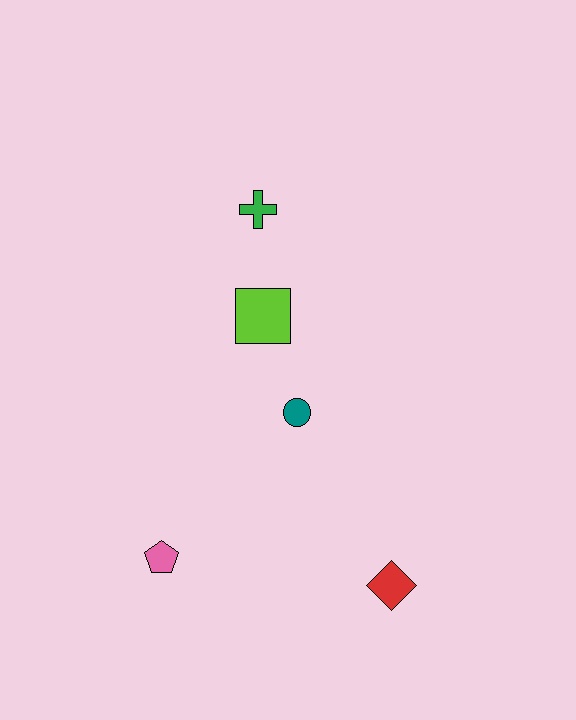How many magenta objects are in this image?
There are no magenta objects.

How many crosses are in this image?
There is 1 cross.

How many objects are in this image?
There are 5 objects.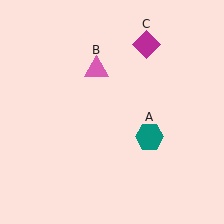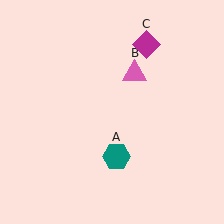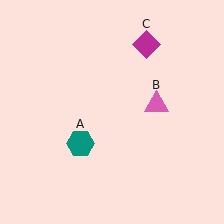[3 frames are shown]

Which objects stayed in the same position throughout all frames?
Magenta diamond (object C) remained stationary.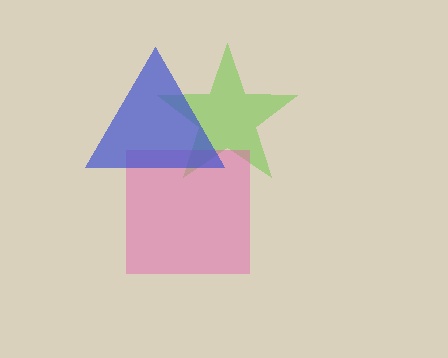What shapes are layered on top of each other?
The layered shapes are: a lime star, a pink square, a blue triangle.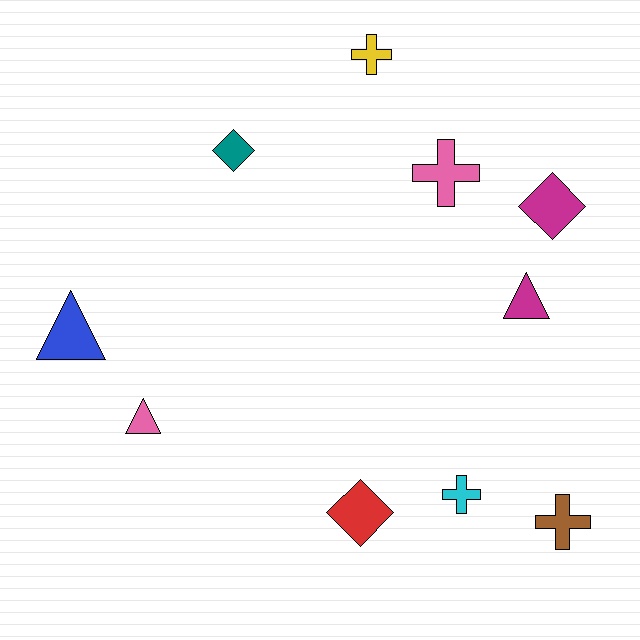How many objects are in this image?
There are 10 objects.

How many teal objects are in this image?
There is 1 teal object.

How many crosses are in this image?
There are 4 crosses.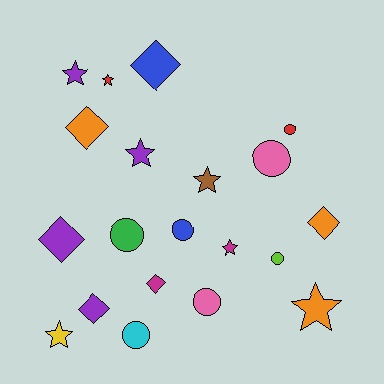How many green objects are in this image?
There is 1 green object.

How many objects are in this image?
There are 20 objects.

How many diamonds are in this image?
There are 6 diamonds.